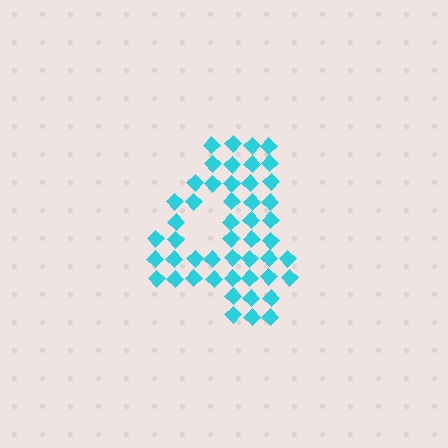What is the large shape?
The large shape is the digit 4.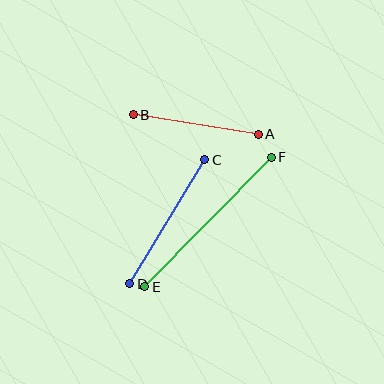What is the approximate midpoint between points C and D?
The midpoint is at approximately (167, 222) pixels.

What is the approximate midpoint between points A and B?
The midpoint is at approximately (196, 124) pixels.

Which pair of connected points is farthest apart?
Points E and F are farthest apart.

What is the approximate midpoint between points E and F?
The midpoint is at approximately (208, 222) pixels.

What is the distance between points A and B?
The distance is approximately 127 pixels.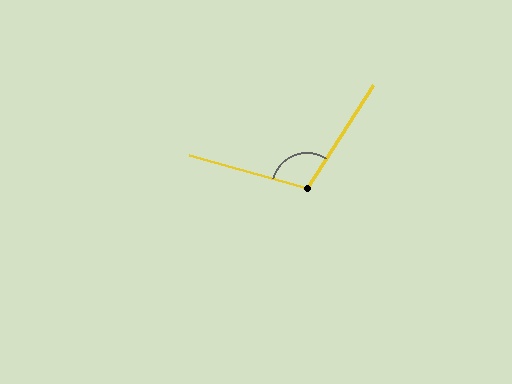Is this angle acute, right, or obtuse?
It is obtuse.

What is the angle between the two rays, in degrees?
Approximately 108 degrees.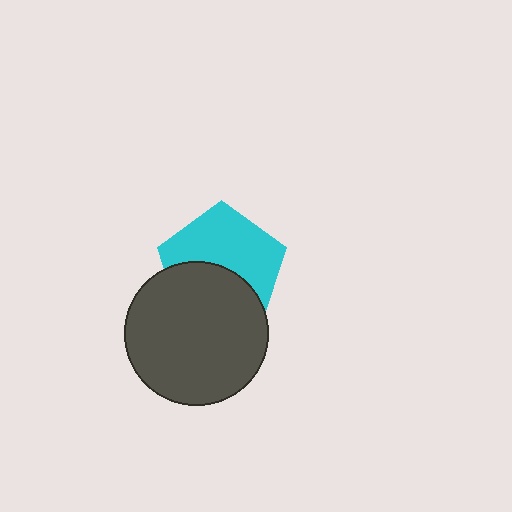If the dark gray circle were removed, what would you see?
You would see the complete cyan pentagon.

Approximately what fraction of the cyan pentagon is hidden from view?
Roughly 44% of the cyan pentagon is hidden behind the dark gray circle.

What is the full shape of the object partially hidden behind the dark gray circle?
The partially hidden object is a cyan pentagon.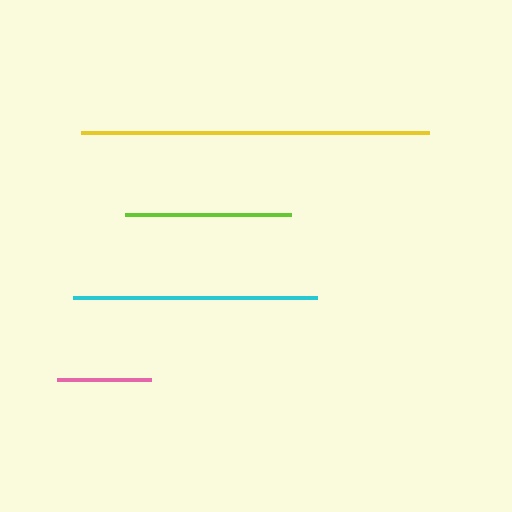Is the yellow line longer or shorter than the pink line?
The yellow line is longer than the pink line.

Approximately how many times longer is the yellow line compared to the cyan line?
The yellow line is approximately 1.4 times the length of the cyan line.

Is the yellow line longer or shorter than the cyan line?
The yellow line is longer than the cyan line.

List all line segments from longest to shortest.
From longest to shortest: yellow, cyan, lime, pink.